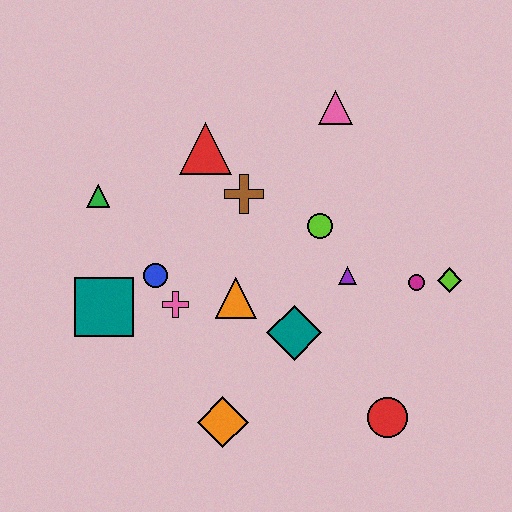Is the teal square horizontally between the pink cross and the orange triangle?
No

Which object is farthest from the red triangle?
The red circle is farthest from the red triangle.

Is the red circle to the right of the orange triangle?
Yes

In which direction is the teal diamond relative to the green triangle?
The teal diamond is to the right of the green triangle.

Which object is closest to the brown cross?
The red triangle is closest to the brown cross.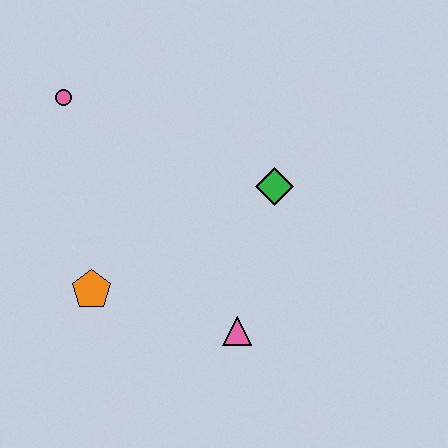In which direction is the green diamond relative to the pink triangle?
The green diamond is above the pink triangle.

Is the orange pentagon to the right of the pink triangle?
No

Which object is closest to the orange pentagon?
The pink triangle is closest to the orange pentagon.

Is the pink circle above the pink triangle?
Yes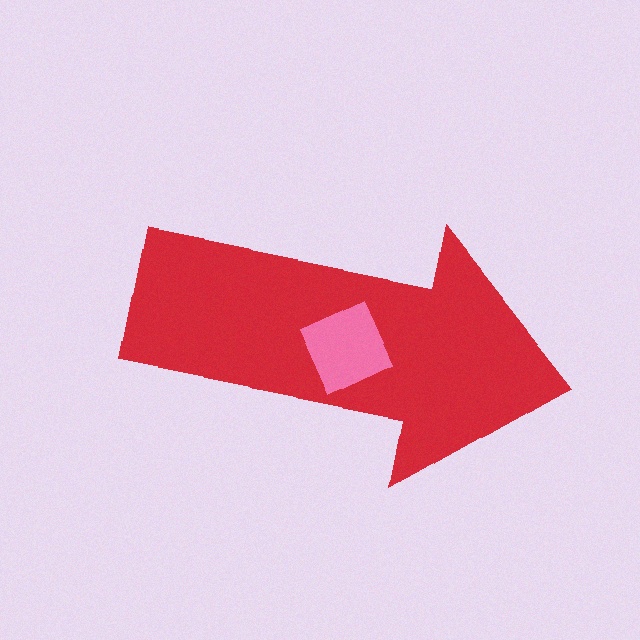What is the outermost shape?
The red arrow.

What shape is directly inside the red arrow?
The pink diamond.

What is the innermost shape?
The pink diamond.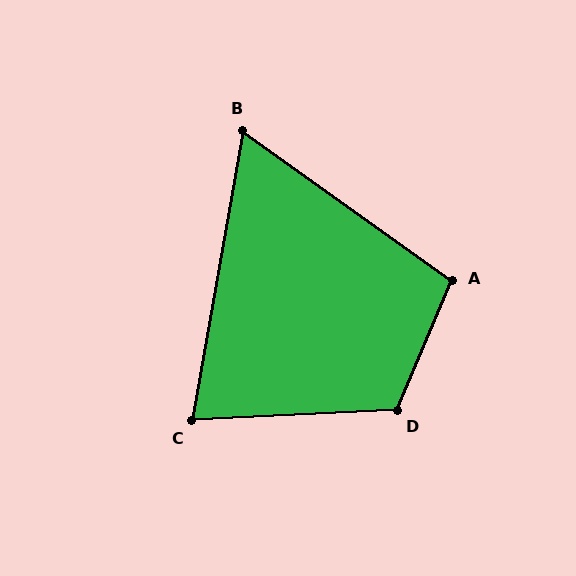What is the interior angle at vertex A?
Approximately 103 degrees (obtuse).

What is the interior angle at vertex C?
Approximately 77 degrees (acute).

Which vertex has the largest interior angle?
D, at approximately 116 degrees.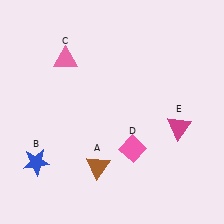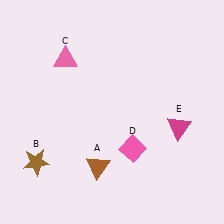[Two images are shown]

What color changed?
The star (B) changed from blue in Image 1 to brown in Image 2.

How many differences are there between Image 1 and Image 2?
There is 1 difference between the two images.